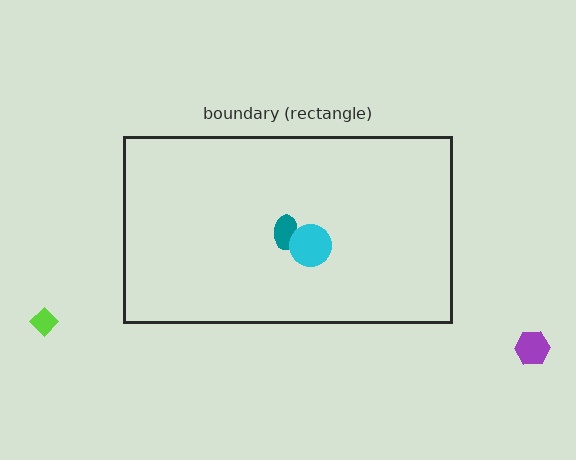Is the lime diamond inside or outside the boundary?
Outside.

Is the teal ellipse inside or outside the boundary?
Inside.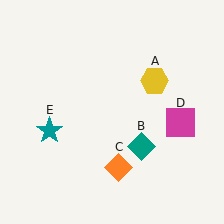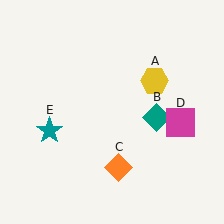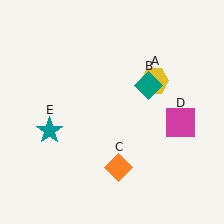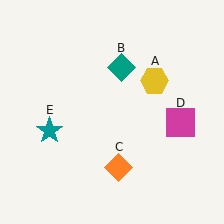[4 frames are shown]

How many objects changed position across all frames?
1 object changed position: teal diamond (object B).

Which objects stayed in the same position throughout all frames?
Yellow hexagon (object A) and orange diamond (object C) and magenta square (object D) and teal star (object E) remained stationary.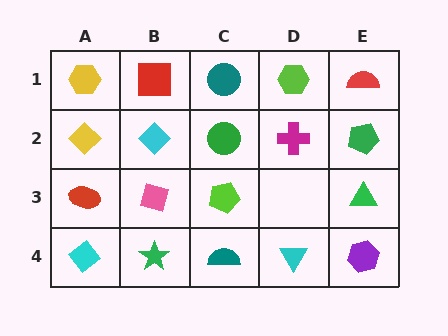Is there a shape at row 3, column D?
No, that cell is empty.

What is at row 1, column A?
A yellow hexagon.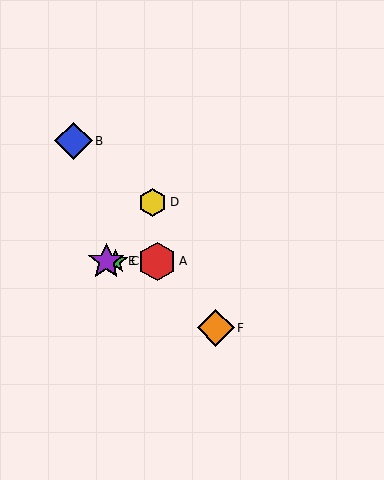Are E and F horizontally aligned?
No, E is at y≈261 and F is at y≈328.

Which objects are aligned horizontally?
Objects A, C, E are aligned horizontally.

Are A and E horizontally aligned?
Yes, both are at y≈261.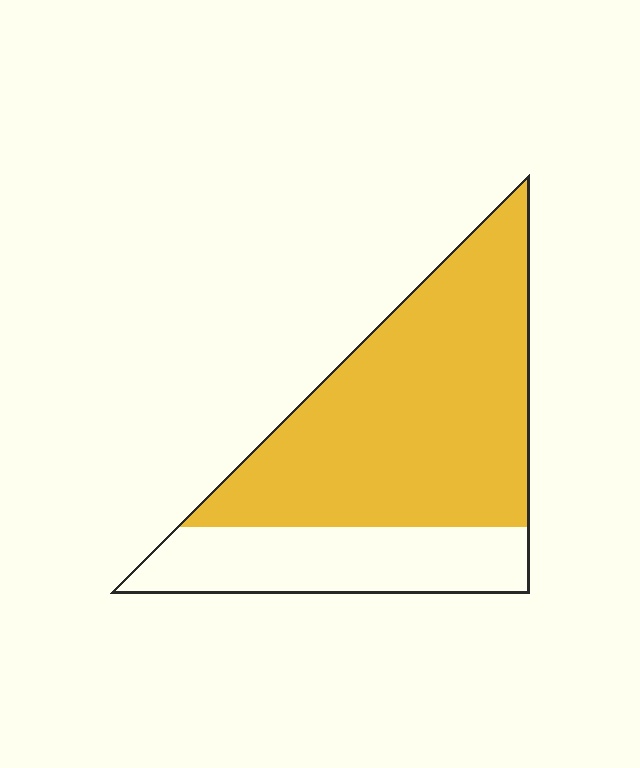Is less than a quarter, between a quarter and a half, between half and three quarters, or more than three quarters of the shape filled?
Between half and three quarters.